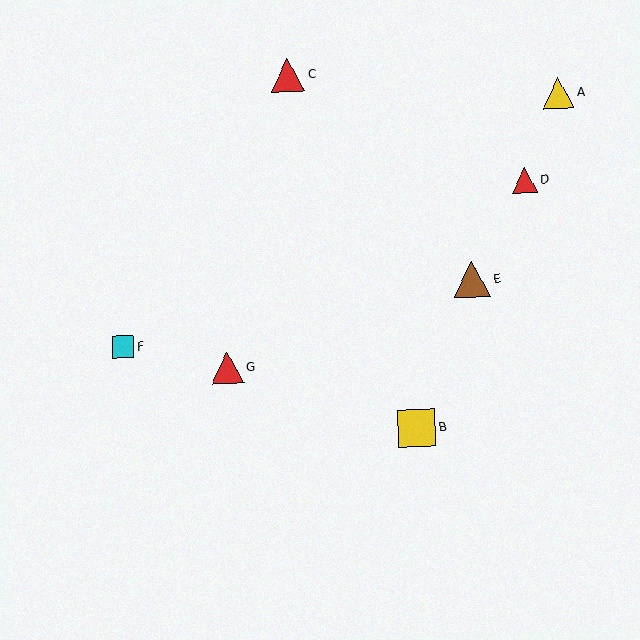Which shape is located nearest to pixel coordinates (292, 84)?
The red triangle (labeled C) at (288, 75) is nearest to that location.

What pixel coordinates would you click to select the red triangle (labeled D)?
Click at (525, 180) to select the red triangle D.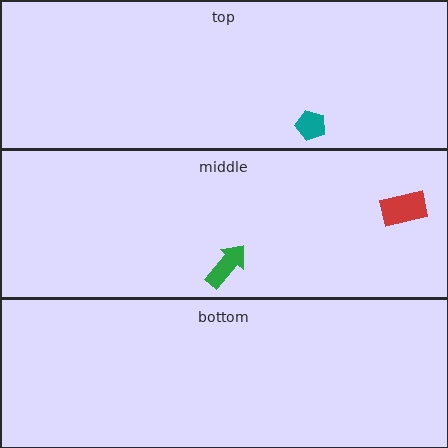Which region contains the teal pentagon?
The top region.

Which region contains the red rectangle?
The middle region.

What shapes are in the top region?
The teal pentagon.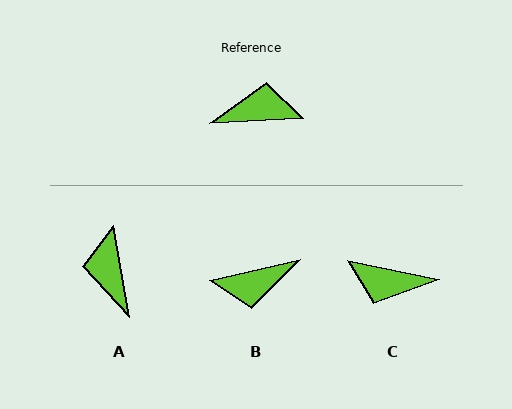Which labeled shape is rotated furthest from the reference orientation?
B, about 170 degrees away.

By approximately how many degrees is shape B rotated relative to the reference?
Approximately 170 degrees clockwise.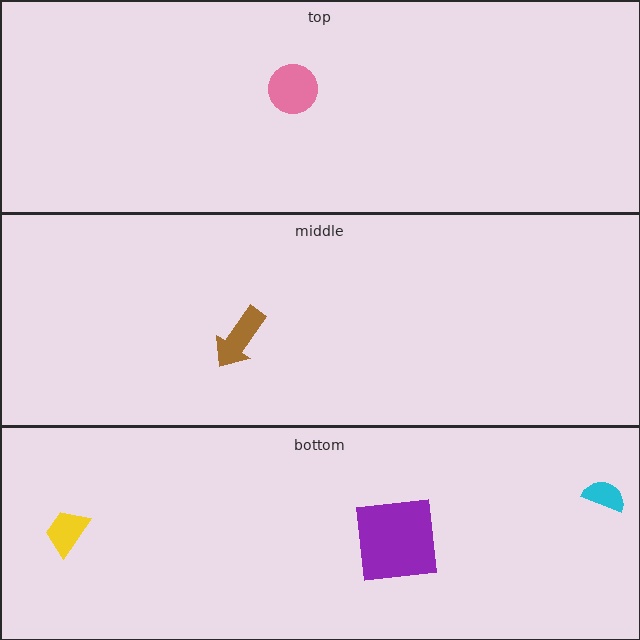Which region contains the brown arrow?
The middle region.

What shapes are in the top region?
The pink circle.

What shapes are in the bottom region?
The purple square, the yellow trapezoid, the cyan semicircle.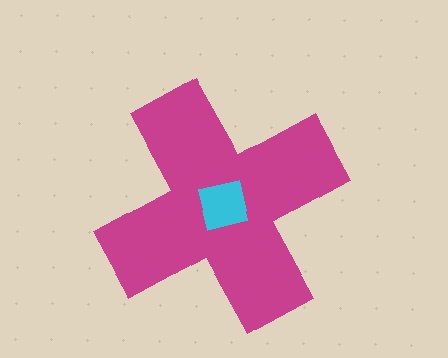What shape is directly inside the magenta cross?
The cyan square.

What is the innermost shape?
The cyan square.